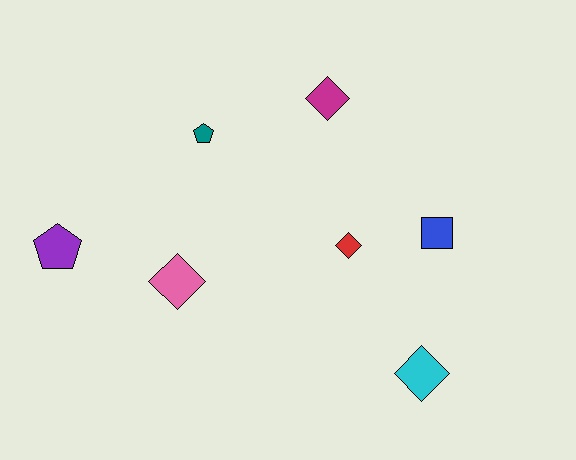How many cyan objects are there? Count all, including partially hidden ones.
There is 1 cyan object.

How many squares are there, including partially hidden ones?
There is 1 square.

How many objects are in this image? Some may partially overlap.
There are 7 objects.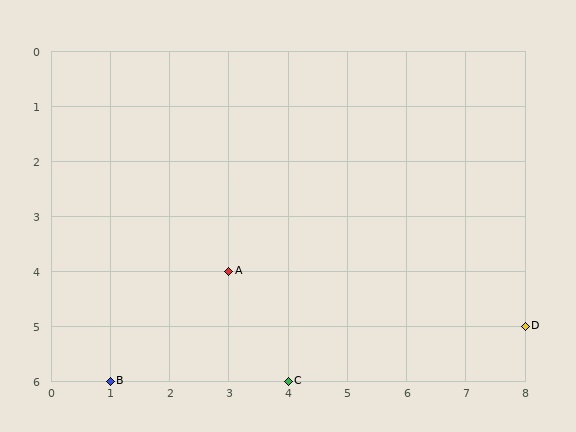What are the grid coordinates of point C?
Point C is at grid coordinates (4, 6).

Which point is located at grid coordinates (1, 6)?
Point B is at (1, 6).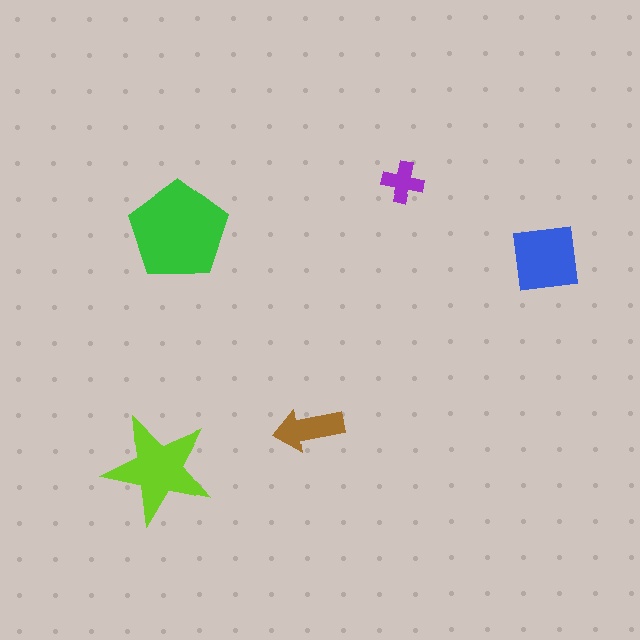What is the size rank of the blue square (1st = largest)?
3rd.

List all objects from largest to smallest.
The green pentagon, the lime star, the blue square, the brown arrow, the purple cross.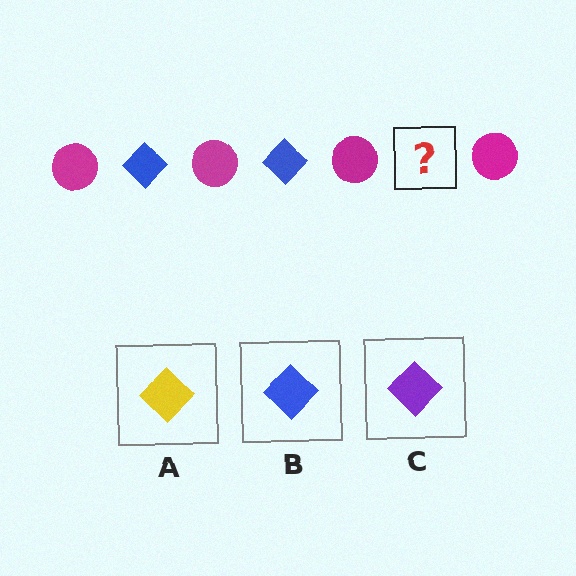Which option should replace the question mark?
Option B.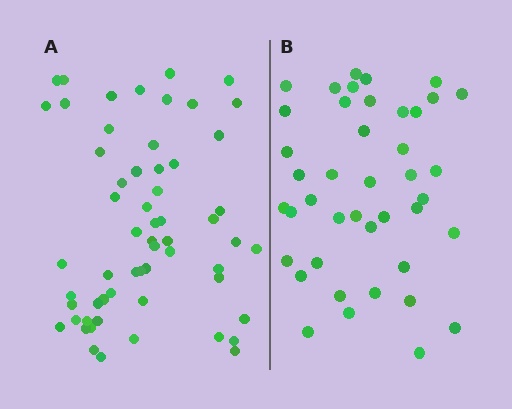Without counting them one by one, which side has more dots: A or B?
Region A (the left region) has more dots.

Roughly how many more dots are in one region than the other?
Region A has approximately 15 more dots than region B.